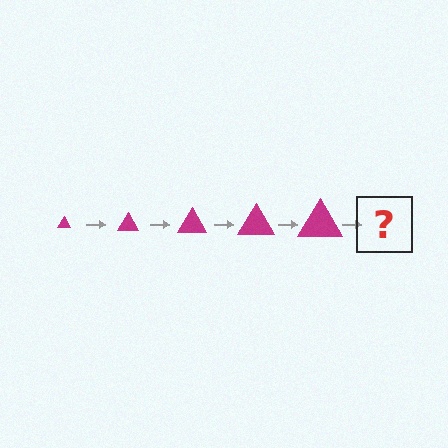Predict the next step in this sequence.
The next step is a magenta triangle, larger than the previous one.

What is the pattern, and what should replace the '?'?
The pattern is that the triangle gets progressively larger each step. The '?' should be a magenta triangle, larger than the previous one.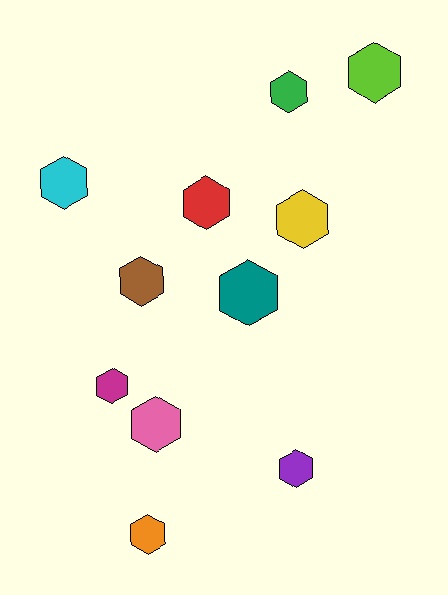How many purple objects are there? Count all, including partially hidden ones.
There is 1 purple object.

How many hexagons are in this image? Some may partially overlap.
There are 11 hexagons.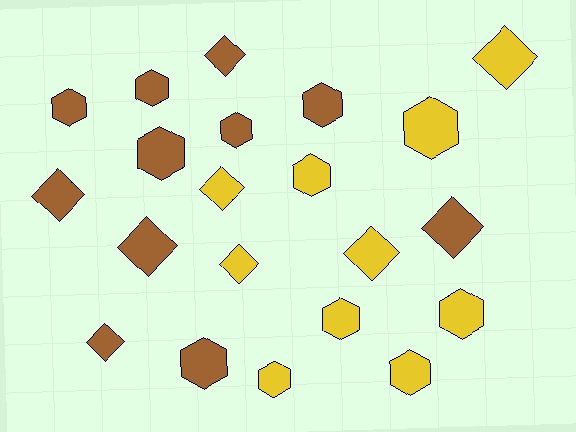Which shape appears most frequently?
Hexagon, with 12 objects.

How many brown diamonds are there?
There are 5 brown diamonds.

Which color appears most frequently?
Brown, with 11 objects.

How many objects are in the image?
There are 21 objects.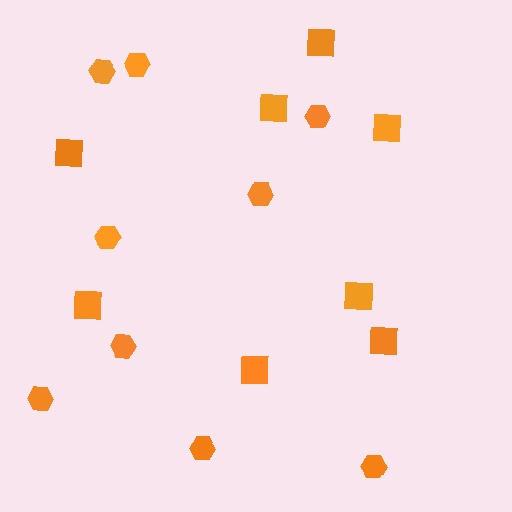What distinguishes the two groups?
There are 2 groups: one group of squares (8) and one group of hexagons (9).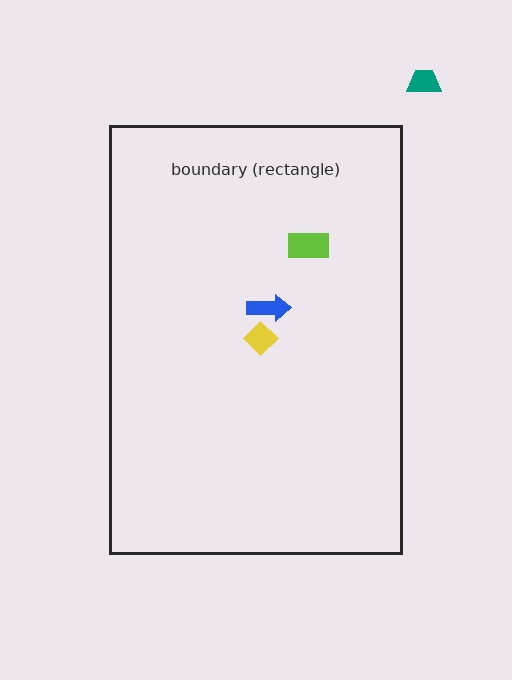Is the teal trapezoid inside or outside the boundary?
Outside.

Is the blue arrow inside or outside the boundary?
Inside.